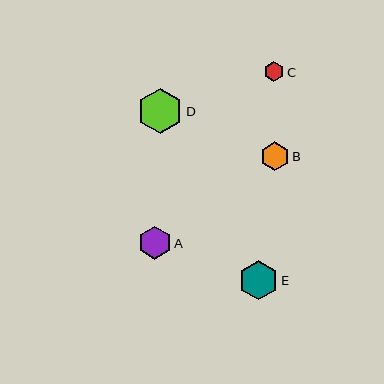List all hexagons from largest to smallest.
From largest to smallest: D, E, A, B, C.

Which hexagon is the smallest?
Hexagon C is the smallest with a size of approximately 20 pixels.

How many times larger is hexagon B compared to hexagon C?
Hexagon B is approximately 1.4 times the size of hexagon C.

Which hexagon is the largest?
Hexagon D is the largest with a size of approximately 45 pixels.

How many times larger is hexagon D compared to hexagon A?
Hexagon D is approximately 1.4 times the size of hexagon A.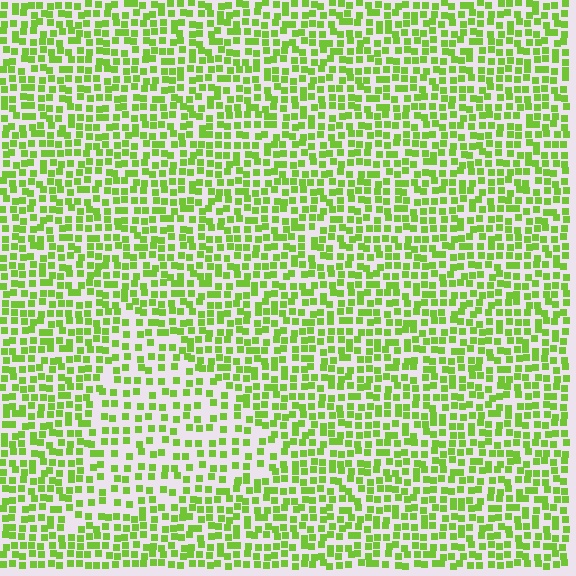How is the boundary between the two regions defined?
The boundary is defined by a change in element density (approximately 1.7x ratio). All elements are the same color, size, and shape.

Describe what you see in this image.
The image contains small lime elements arranged at two different densities. A triangle-shaped region is visible where the elements are less densely packed than the surrounding area.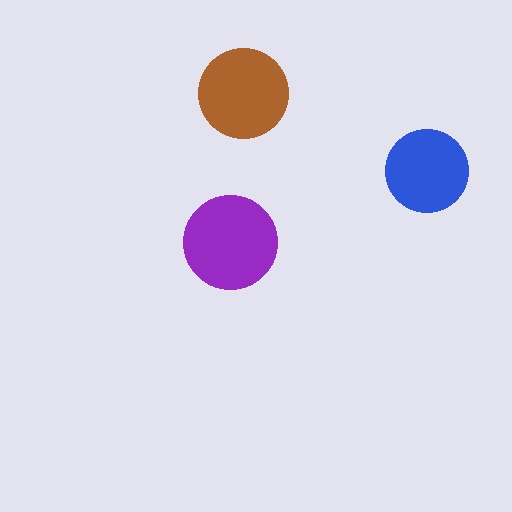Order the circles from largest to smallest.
the purple one, the brown one, the blue one.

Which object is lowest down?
The purple circle is bottommost.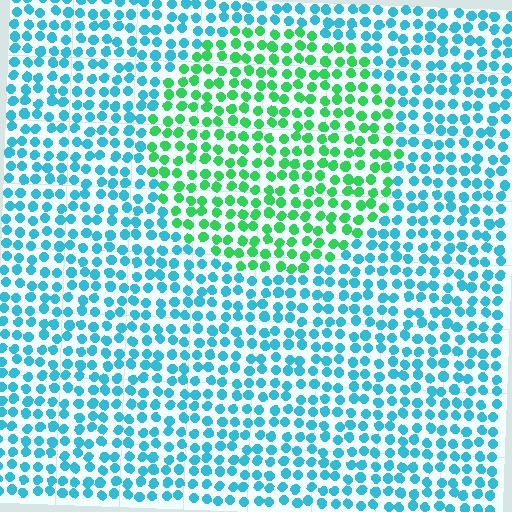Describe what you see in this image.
The image is filled with small cyan elements in a uniform arrangement. A circle-shaped region is visible where the elements are tinted to a slightly different hue, forming a subtle color boundary.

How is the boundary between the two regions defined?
The boundary is defined purely by a slight shift in hue (about 54 degrees). Spacing, size, and orientation are identical on both sides.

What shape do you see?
I see a circle.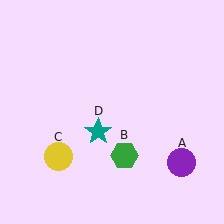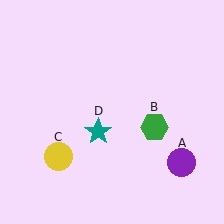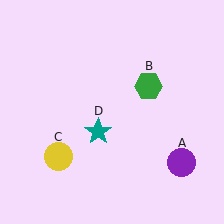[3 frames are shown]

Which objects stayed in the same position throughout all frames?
Purple circle (object A) and yellow circle (object C) and teal star (object D) remained stationary.